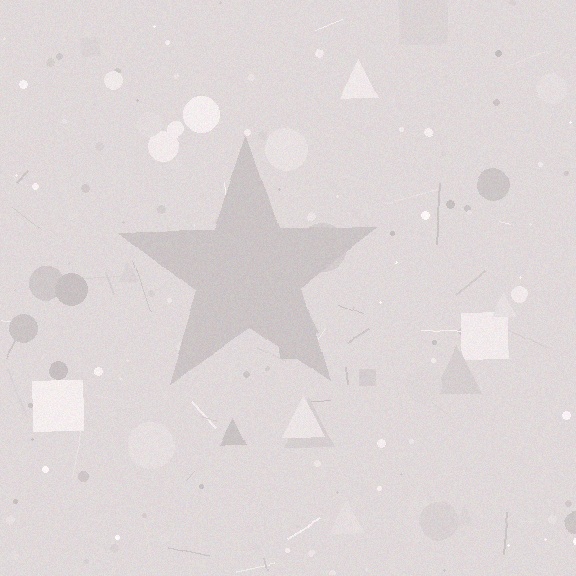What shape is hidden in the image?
A star is hidden in the image.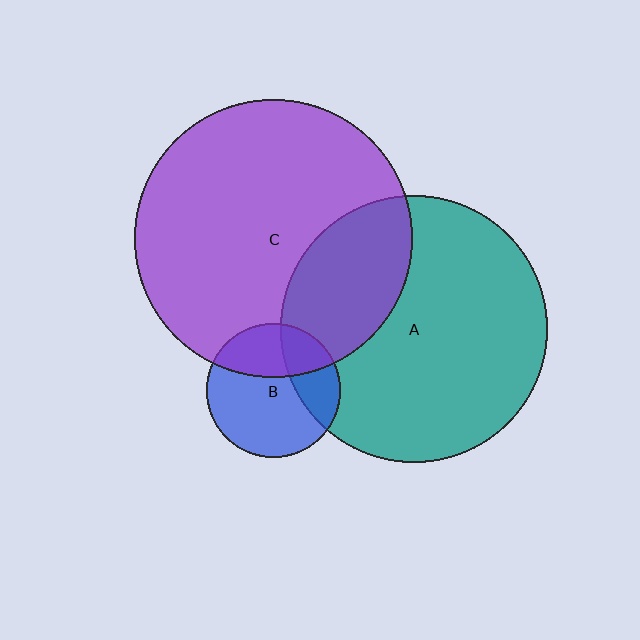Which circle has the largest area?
Circle C (purple).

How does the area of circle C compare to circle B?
Approximately 4.3 times.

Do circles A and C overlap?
Yes.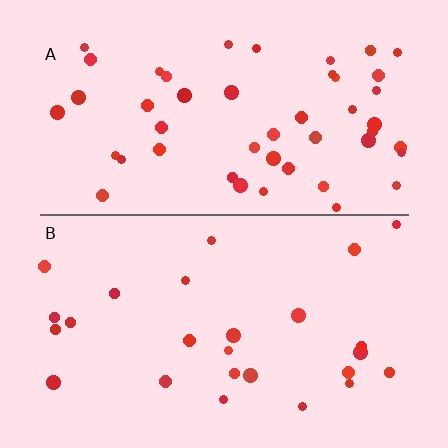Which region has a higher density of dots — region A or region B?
A (the top).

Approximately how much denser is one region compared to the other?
Approximately 1.9× — region A over region B.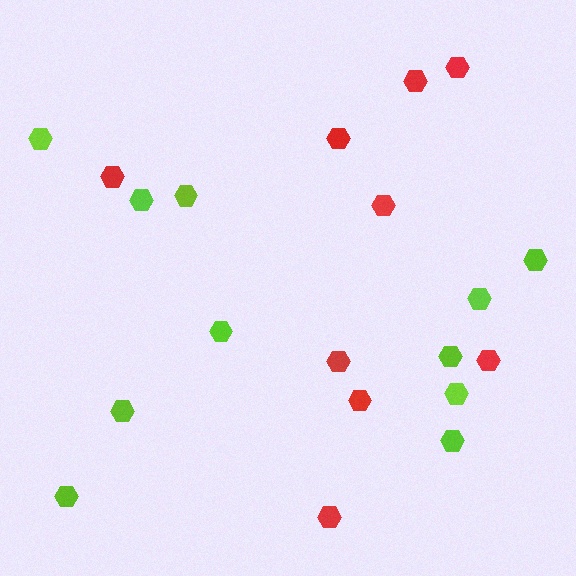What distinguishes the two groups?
There are 2 groups: one group of red hexagons (9) and one group of lime hexagons (11).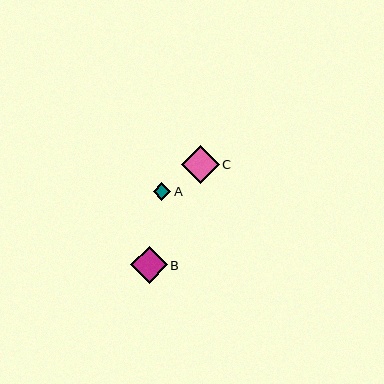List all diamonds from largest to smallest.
From largest to smallest: C, B, A.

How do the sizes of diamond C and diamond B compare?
Diamond C and diamond B are approximately the same size.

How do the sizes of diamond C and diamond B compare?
Diamond C and diamond B are approximately the same size.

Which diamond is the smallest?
Diamond A is the smallest with a size of approximately 17 pixels.